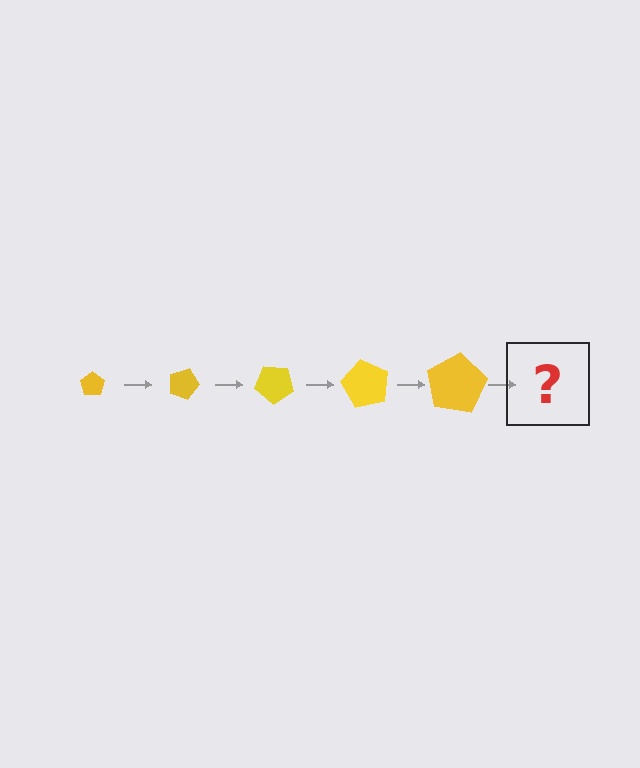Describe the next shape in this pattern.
It should be a pentagon, larger than the previous one and rotated 100 degrees from the start.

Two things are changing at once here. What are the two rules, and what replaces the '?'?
The two rules are that the pentagon grows larger each step and it rotates 20 degrees each step. The '?' should be a pentagon, larger than the previous one and rotated 100 degrees from the start.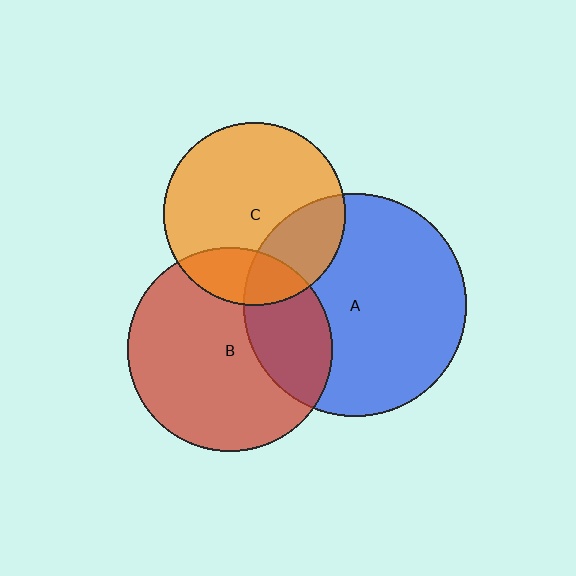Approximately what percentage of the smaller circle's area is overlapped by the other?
Approximately 20%.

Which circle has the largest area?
Circle A (blue).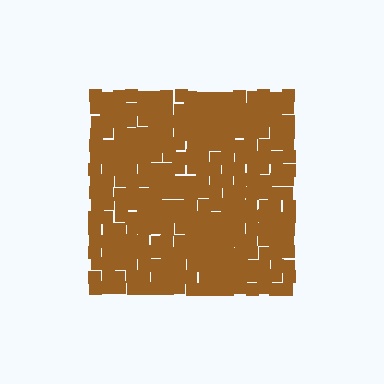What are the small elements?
The small elements are squares.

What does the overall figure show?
The overall figure shows a square.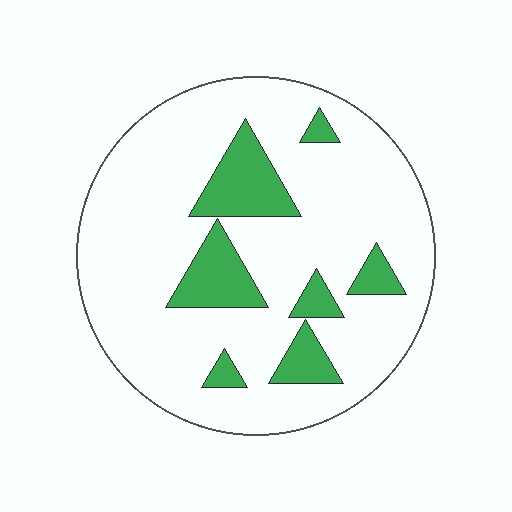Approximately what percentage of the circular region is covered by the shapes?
Approximately 15%.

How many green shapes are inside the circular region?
7.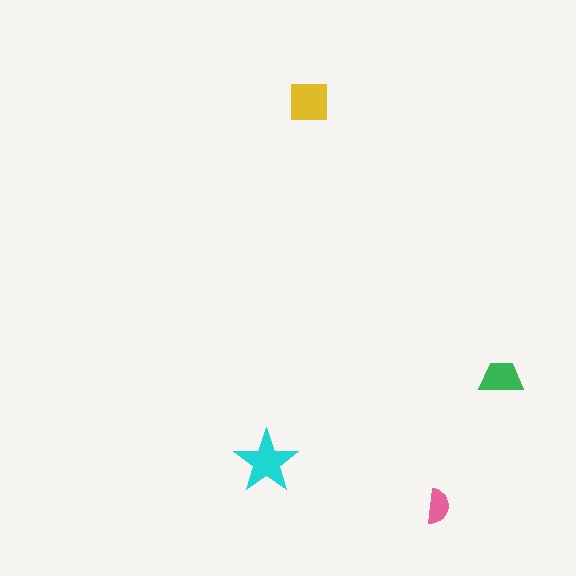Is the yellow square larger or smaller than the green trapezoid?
Larger.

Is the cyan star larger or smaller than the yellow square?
Larger.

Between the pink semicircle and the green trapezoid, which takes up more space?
The green trapezoid.